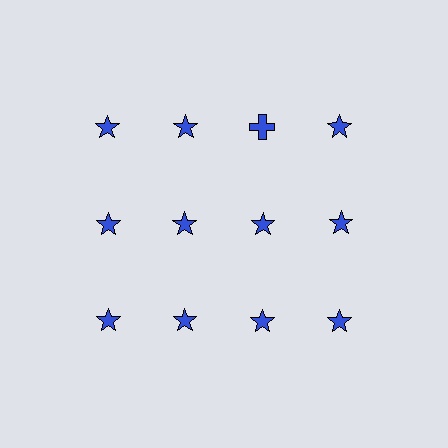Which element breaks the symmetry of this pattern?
The blue cross in the top row, center column breaks the symmetry. All other shapes are blue stars.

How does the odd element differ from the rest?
It has a different shape: cross instead of star.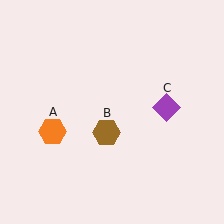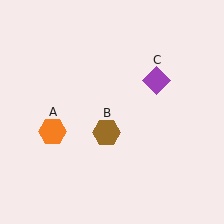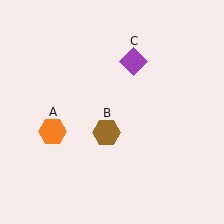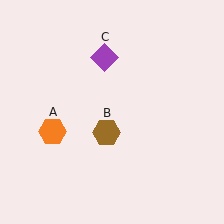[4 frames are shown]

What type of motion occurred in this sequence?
The purple diamond (object C) rotated counterclockwise around the center of the scene.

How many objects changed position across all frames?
1 object changed position: purple diamond (object C).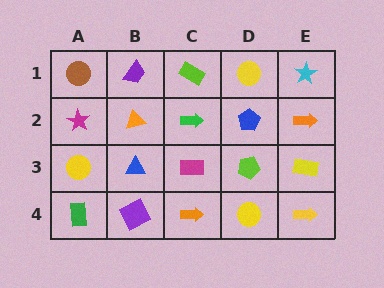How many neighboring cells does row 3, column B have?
4.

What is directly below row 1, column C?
A green arrow.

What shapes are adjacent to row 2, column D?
A yellow circle (row 1, column D), a lime pentagon (row 3, column D), a green arrow (row 2, column C), an orange arrow (row 2, column E).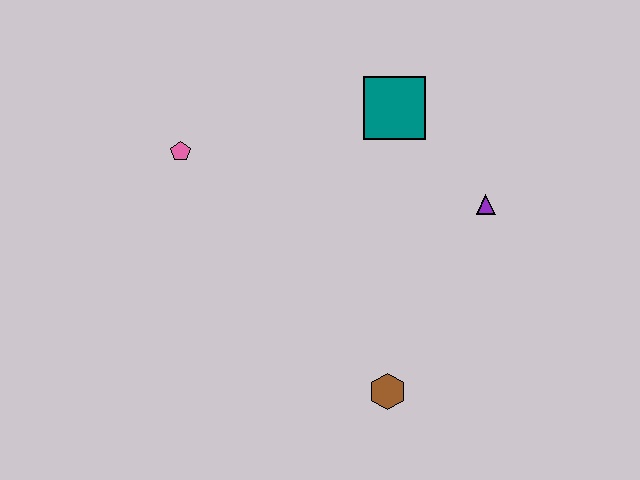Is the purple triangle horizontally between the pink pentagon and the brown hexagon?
No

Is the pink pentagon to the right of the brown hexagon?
No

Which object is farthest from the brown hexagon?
The pink pentagon is farthest from the brown hexagon.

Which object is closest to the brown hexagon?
The purple triangle is closest to the brown hexagon.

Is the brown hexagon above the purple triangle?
No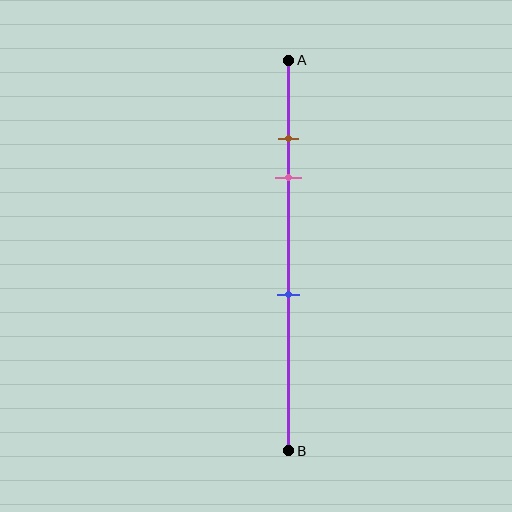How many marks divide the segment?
There are 3 marks dividing the segment.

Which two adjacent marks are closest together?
The brown and pink marks are the closest adjacent pair.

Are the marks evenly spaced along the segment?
No, the marks are not evenly spaced.